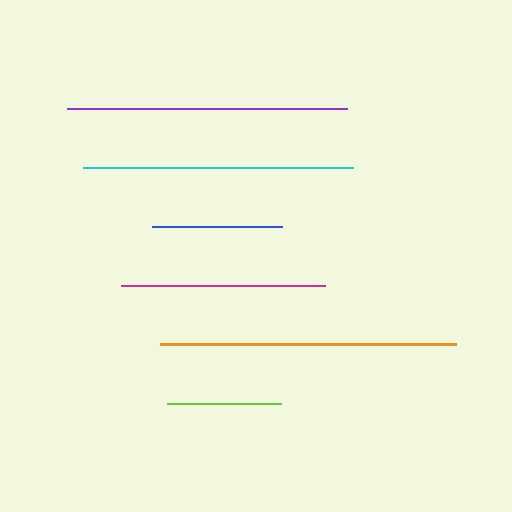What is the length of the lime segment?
The lime segment is approximately 114 pixels long.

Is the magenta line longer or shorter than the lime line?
The magenta line is longer than the lime line.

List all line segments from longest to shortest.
From longest to shortest: orange, purple, cyan, magenta, blue, lime.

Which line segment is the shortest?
The lime line is the shortest at approximately 114 pixels.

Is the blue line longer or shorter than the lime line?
The blue line is longer than the lime line.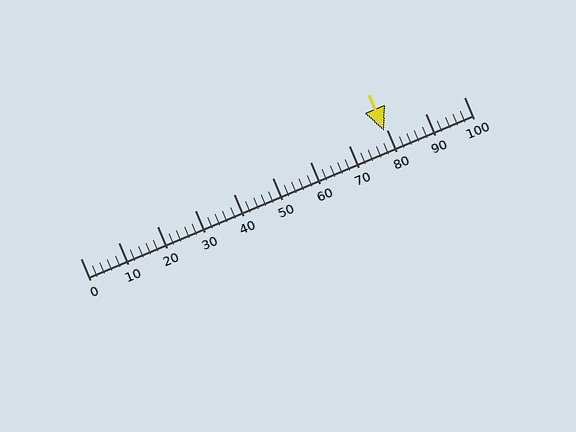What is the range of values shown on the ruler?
The ruler shows values from 0 to 100.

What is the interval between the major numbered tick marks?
The major tick marks are spaced 10 units apart.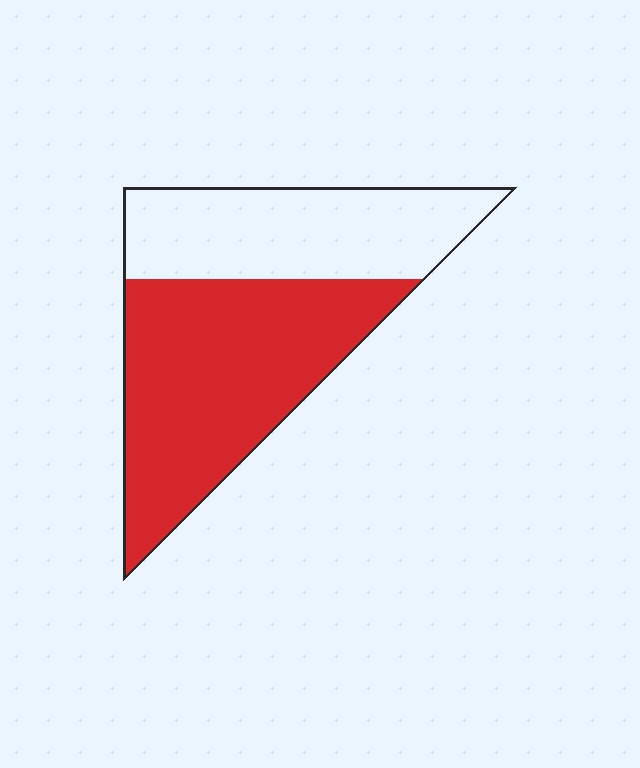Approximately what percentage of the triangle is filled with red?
Approximately 60%.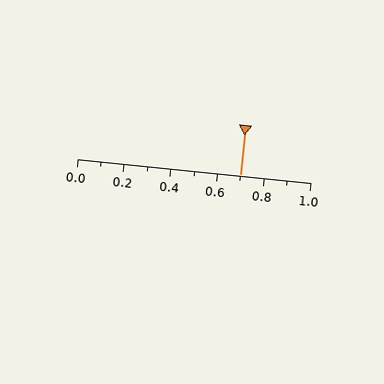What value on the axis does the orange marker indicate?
The marker indicates approximately 0.7.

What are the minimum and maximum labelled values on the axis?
The axis runs from 0.0 to 1.0.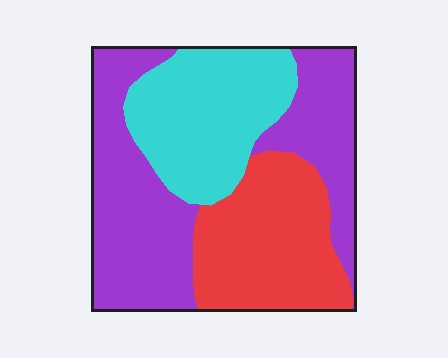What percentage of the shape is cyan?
Cyan takes up about one quarter (1/4) of the shape.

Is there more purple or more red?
Purple.